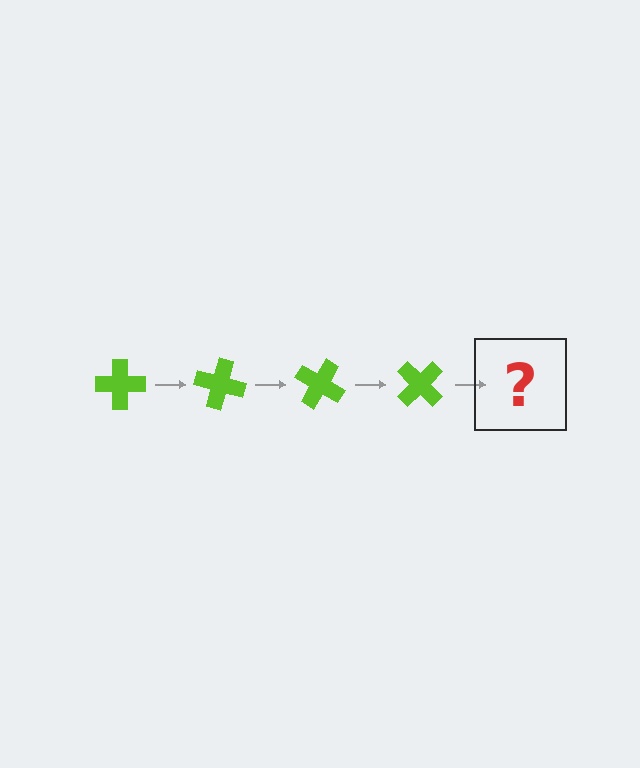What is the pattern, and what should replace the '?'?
The pattern is that the cross rotates 15 degrees each step. The '?' should be a lime cross rotated 60 degrees.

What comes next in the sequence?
The next element should be a lime cross rotated 60 degrees.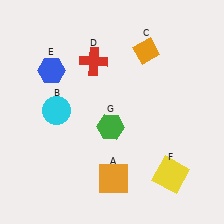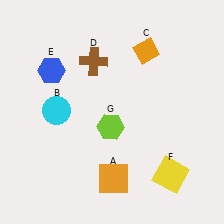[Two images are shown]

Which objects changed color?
D changed from red to brown. G changed from green to lime.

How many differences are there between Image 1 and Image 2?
There are 2 differences between the two images.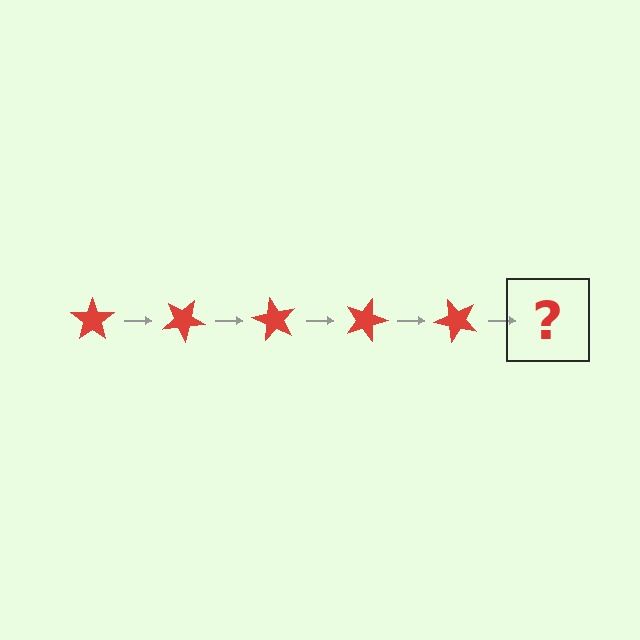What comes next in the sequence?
The next element should be a red star rotated 150 degrees.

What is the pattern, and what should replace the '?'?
The pattern is that the star rotates 30 degrees each step. The '?' should be a red star rotated 150 degrees.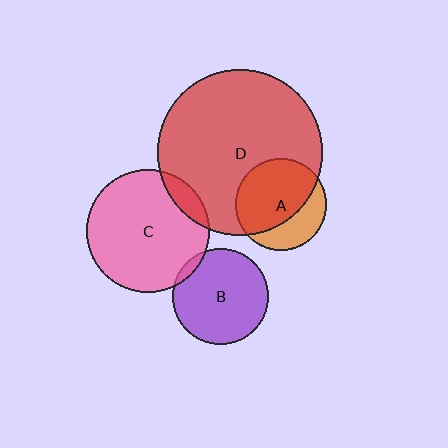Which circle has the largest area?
Circle D (red).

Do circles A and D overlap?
Yes.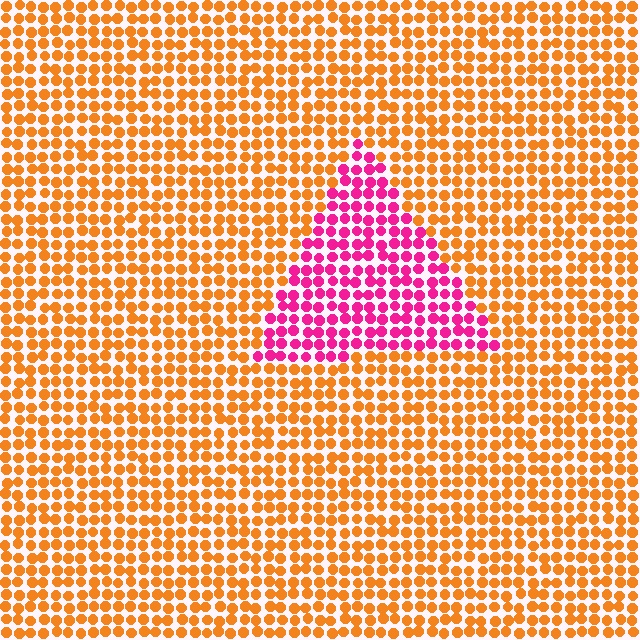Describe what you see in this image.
The image is filled with small orange elements in a uniform arrangement. A triangle-shaped region is visible where the elements are tinted to a slightly different hue, forming a subtle color boundary.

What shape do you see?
I see a triangle.